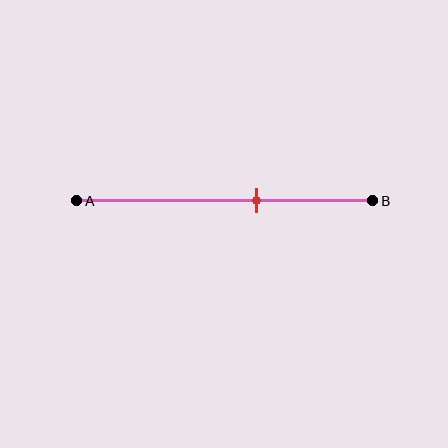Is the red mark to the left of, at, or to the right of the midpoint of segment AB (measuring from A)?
The red mark is to the right of the midpoint of segment AB.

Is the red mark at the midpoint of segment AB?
No, the mark is at about 60% from A, not at the 50% midpoint.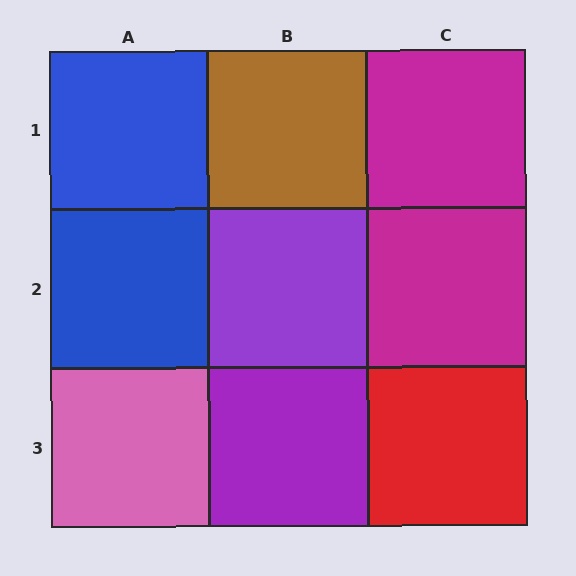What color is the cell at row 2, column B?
Purple.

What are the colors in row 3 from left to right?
Pink, purple, red.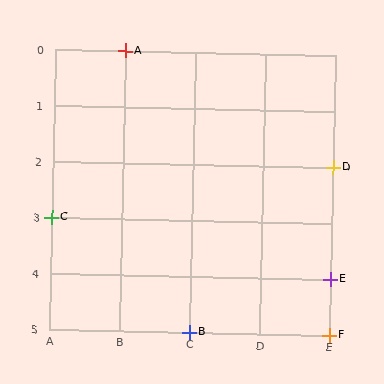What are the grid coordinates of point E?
Point E is at grid coordinates (E, 4).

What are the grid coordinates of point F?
Point F is at grid coordinates (E, 5).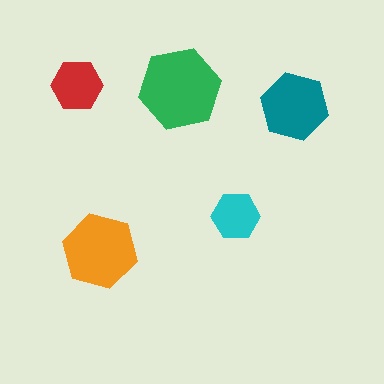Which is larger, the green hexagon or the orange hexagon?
The green one.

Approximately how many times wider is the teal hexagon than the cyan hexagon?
About 1.5 times wider.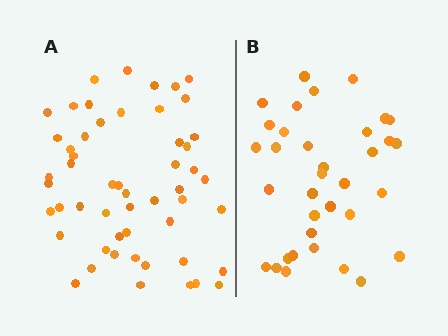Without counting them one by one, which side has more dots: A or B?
Region A (the left region) has more dots.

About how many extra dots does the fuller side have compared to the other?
Region A has approximately 20 more dots than region B.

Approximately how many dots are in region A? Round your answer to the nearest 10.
About 50 dots. (The exact count is 53, which rounds to 50.)